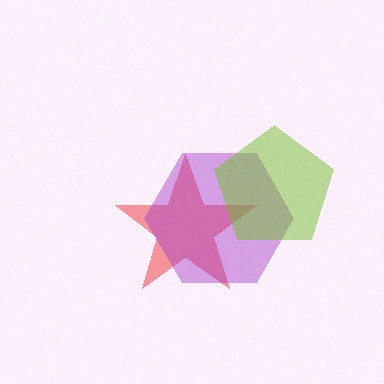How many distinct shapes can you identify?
There are 3 distinct shapes: a red star, a purple hexagon, a lime pentagon.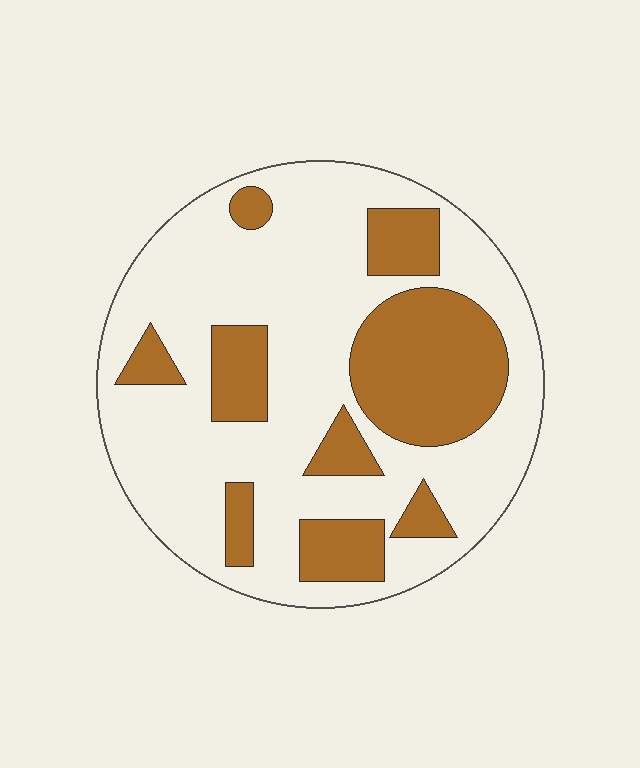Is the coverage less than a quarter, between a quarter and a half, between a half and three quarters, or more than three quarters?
Between a quarter and a half.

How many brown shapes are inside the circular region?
9.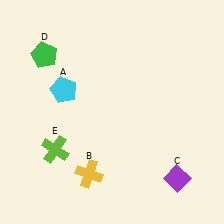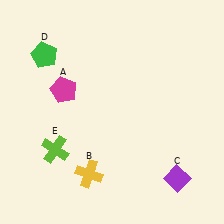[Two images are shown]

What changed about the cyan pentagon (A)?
In Image 1, A is cyan. In Image 2, it changed to magenta.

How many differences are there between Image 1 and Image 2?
There is 1 difference between the two images.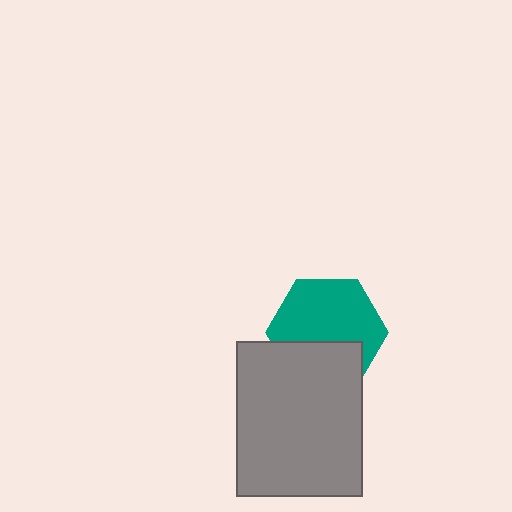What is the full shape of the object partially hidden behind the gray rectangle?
The partially hidden object is a teal hexagon.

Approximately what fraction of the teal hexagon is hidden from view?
Roughly 36% of the teal hexagon is hidden behind the gray rectangle.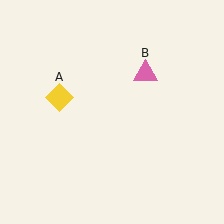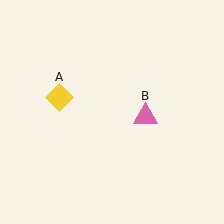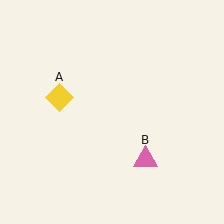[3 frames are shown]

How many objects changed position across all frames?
1 object changed position: pink triangle (object B).